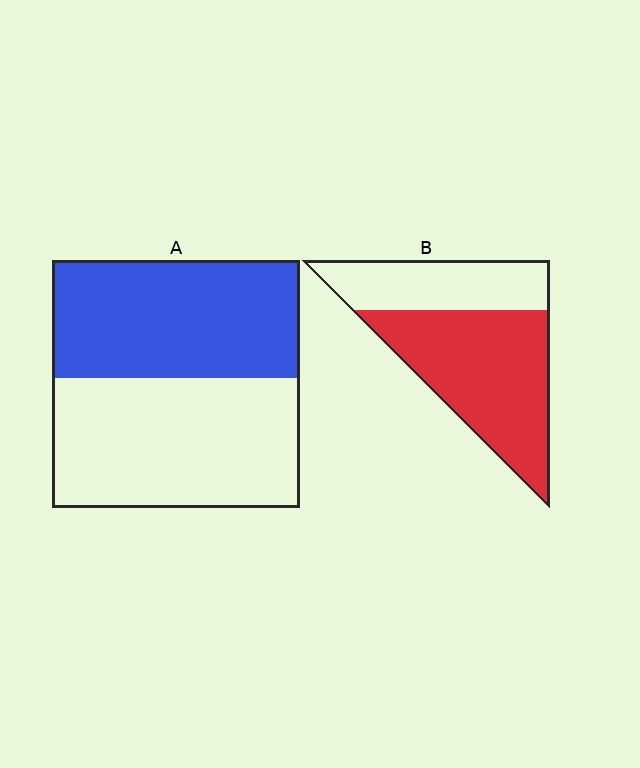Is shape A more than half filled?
Roughly half.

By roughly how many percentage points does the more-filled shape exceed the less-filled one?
By roughly 15 percentage points (B over A).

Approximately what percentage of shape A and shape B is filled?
A is approximately 50% and B is approximately 65%.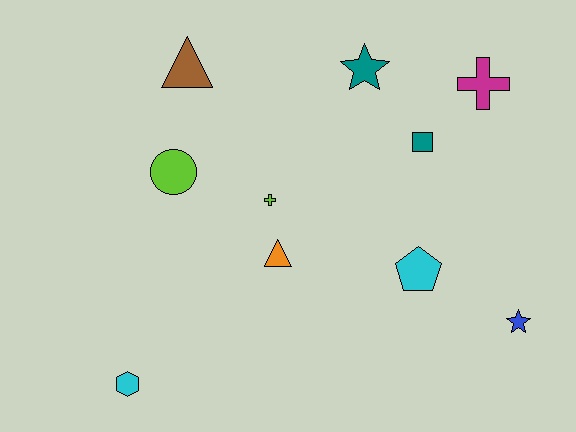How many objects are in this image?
There are 10 objects.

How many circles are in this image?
There is 1 circle.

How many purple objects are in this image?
There are no purple objects.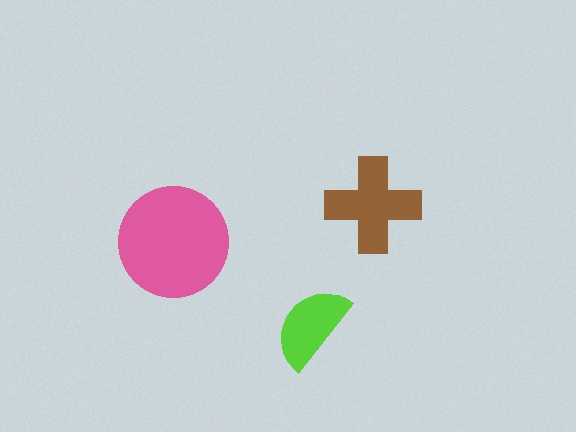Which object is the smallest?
The lime semicircle.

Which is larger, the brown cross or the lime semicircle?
The brown cross.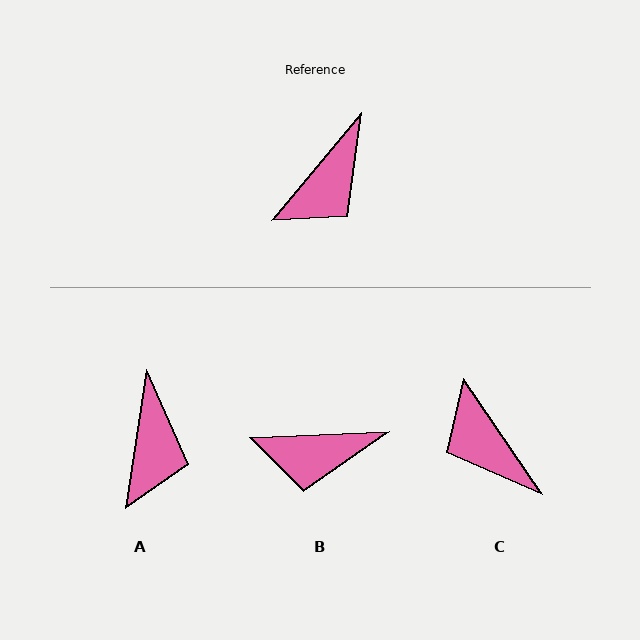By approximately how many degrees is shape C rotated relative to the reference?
Approximately 106 degrees clockwise.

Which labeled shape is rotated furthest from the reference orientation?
C, about 106 degrees away.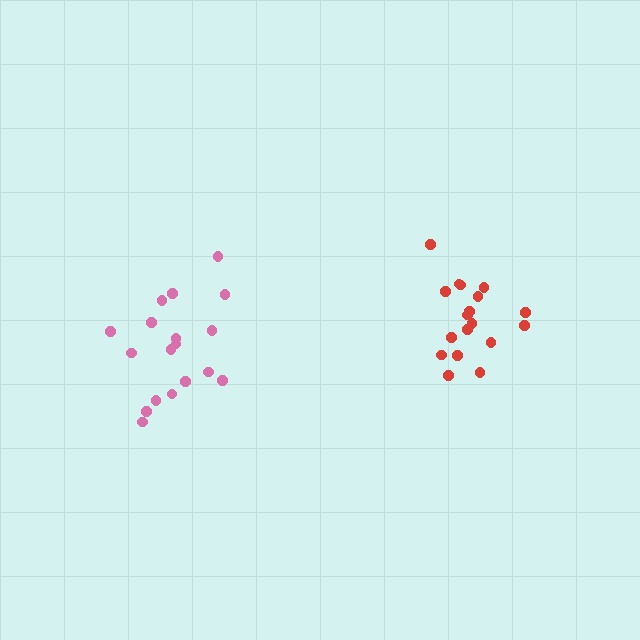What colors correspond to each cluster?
The clusters are colored: pink, red.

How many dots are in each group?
Group 1: 18 dots, Group 2: 18 dots (36 total).